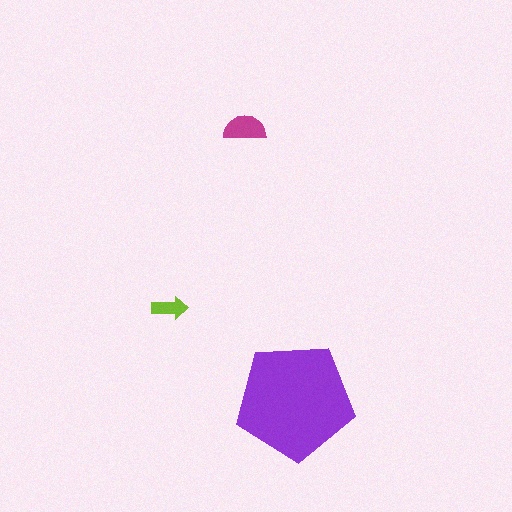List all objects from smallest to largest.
The lime arrow, the magenta semicircle, the purple pentagon.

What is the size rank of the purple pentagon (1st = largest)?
1st.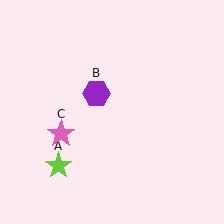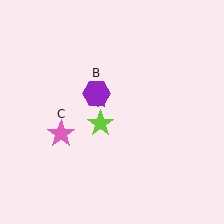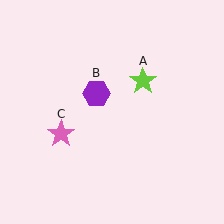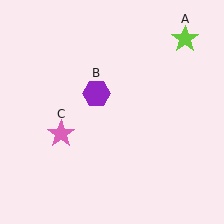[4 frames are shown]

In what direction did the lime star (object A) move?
The lime star (object A) moved up and to the right.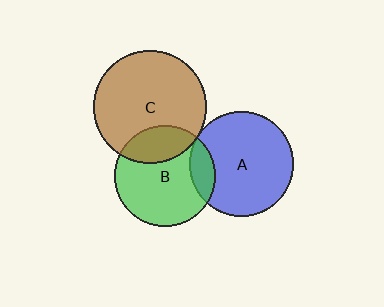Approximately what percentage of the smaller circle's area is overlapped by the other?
Approximately 15%.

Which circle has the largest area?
Circle C (brown).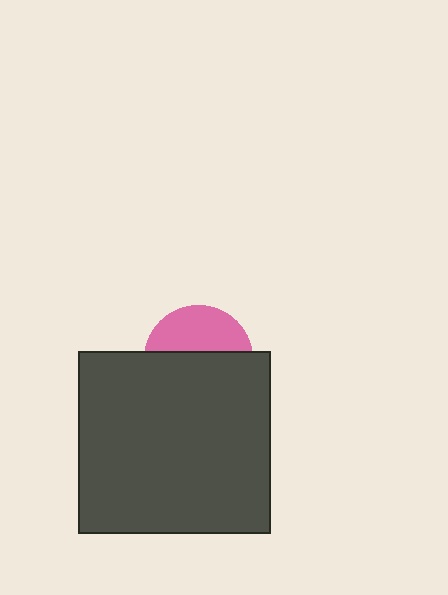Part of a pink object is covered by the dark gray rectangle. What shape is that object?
It is a circle.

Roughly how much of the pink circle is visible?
A small part of it is visible (roughly 41%).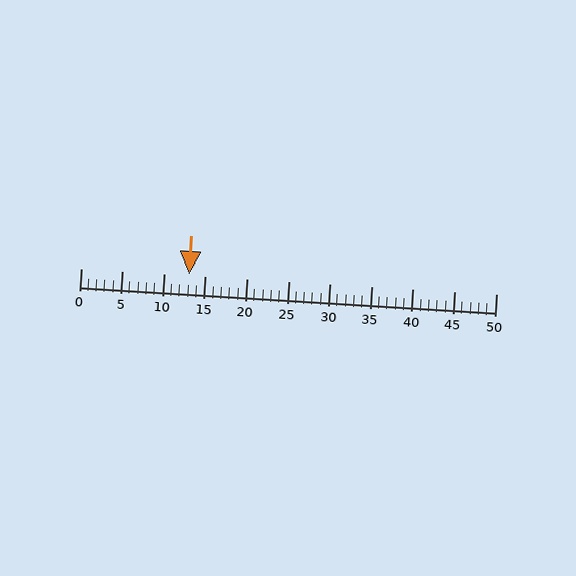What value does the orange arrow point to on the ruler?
The orange arrow points to approximately 13.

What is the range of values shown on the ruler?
The ruler shows values from 0 to 50.